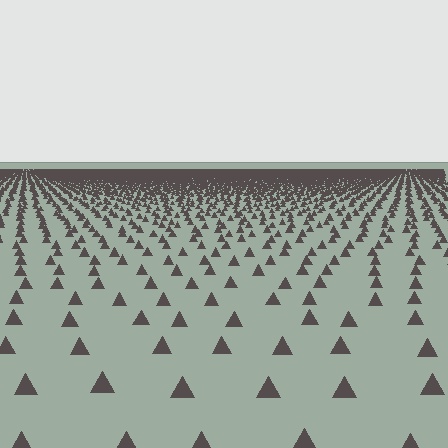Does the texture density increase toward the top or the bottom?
Density increases toward the top.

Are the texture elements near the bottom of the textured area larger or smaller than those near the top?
Larger. Near the bottom, elements are closer to the viewer and appear at a bigger on-screen size.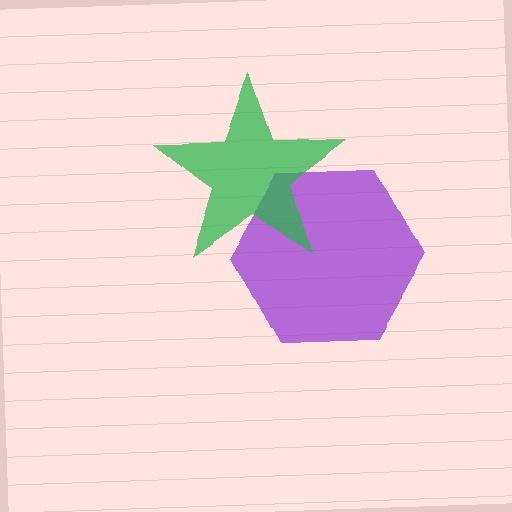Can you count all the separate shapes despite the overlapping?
Yes, there are 2 separate shapes.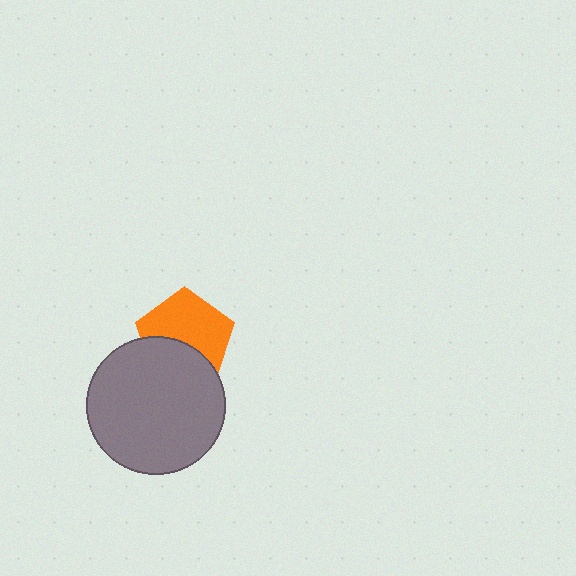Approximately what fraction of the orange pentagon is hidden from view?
Roughly 39% of the orange pentagon is hidden behind the gray circle.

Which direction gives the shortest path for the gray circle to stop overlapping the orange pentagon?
Moving down gives the shortest separation.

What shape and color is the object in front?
The object in front is a gray circle.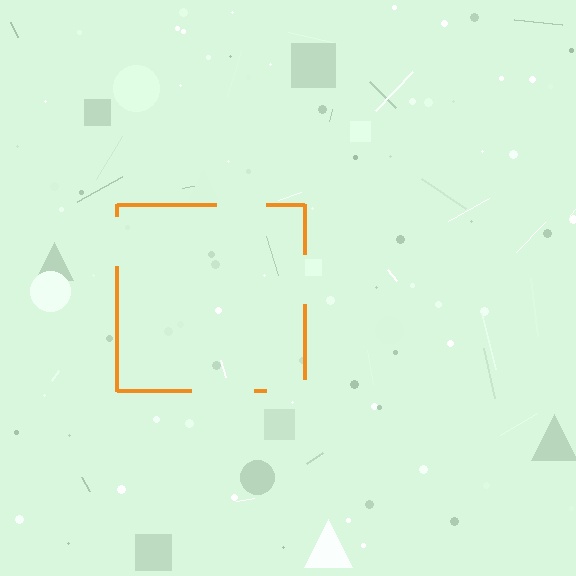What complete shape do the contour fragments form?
The contour fragments form a square.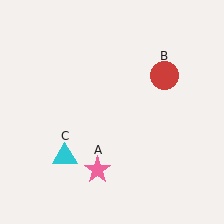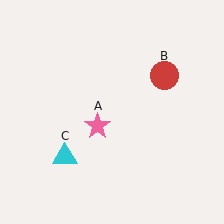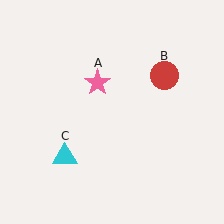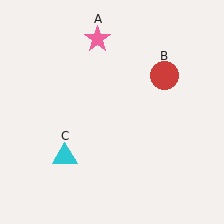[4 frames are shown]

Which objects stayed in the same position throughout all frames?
Red circle (object B) and cyan triangle (object C) remained stationary.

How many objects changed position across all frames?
1 object changed position: pink star (object A).